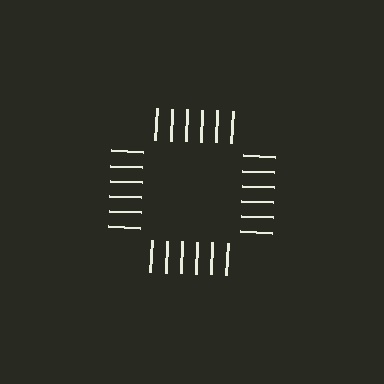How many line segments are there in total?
24 — 6 along each of the 4 edges.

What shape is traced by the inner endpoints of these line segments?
An illusory square — the line segments terminate on its edges but no continuous stroke is drawn.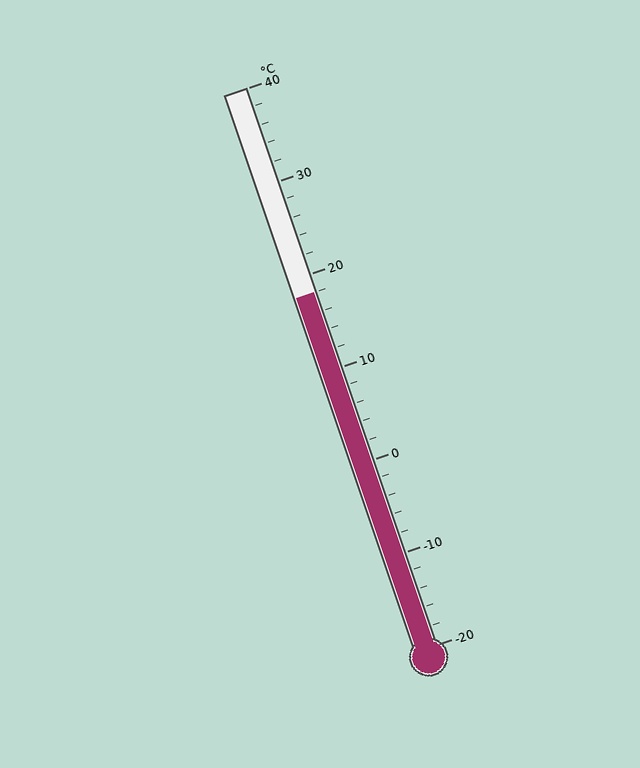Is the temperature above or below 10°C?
The temperature is above 10°C.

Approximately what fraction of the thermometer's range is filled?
The thermometer is filled to approximately 65% of its range.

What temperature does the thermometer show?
The thermometer shows approximately 18°C.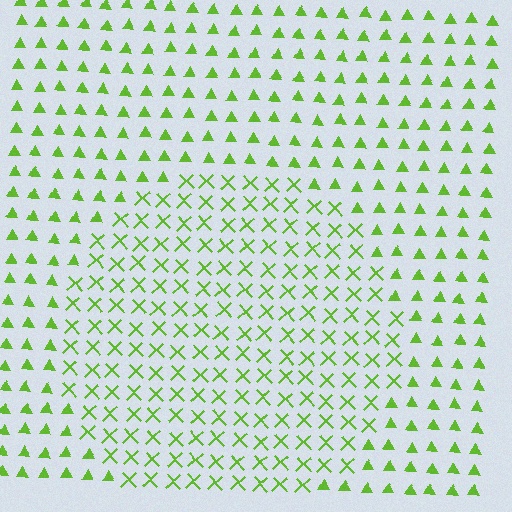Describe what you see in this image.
The image is filled with small lime elements arranged in a uniform grid. A circle-shaped region contains X marks, while the surrounding area contains triangles. The boundary is defined purely by the change in element shape.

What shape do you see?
I see a circle.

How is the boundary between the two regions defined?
The boundary is defined by a change in element shape: X marks inside vs. triangles outside. All elements share the same color and spacing.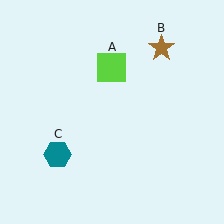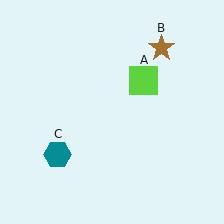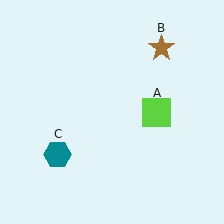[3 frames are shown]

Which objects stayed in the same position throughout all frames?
Brown star (object B) and teal hexagon (object C) remained stationary.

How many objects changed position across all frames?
1 object changed position: lime square (object A).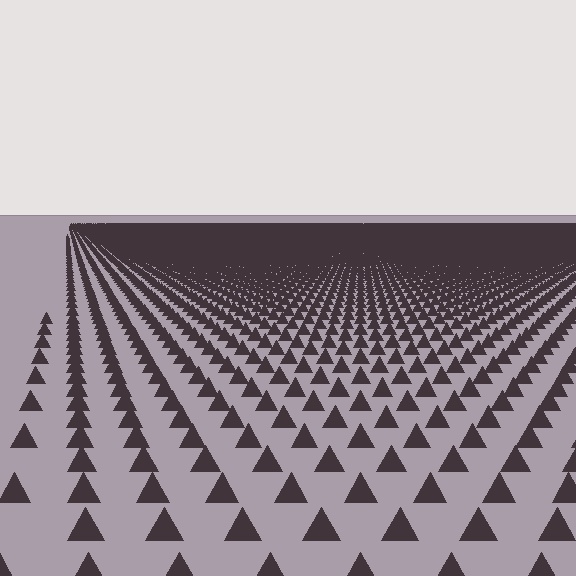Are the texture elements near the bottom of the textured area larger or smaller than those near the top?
Larger. Near the bottom, elements are closer to the viewer and appear at a bigger on-screen size.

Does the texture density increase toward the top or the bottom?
Density increases toward the top.